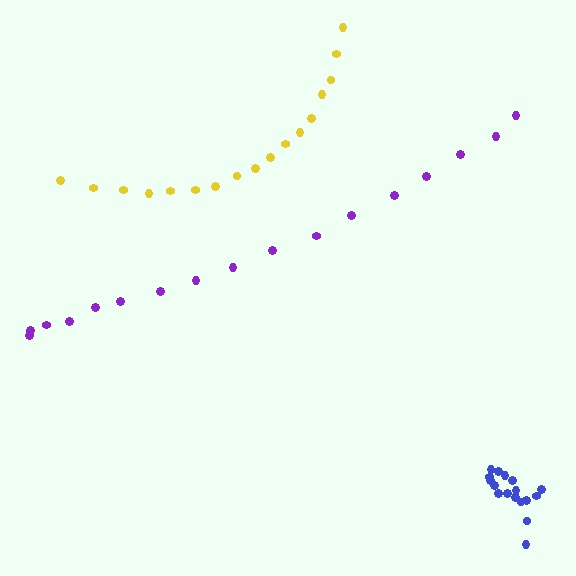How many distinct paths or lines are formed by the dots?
There are 3 distinct paths.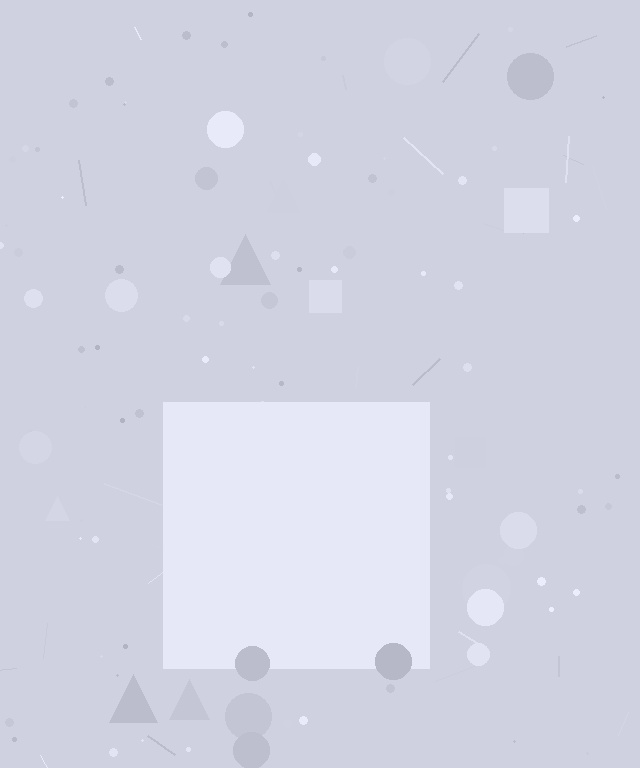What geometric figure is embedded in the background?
A square is embedded in the background.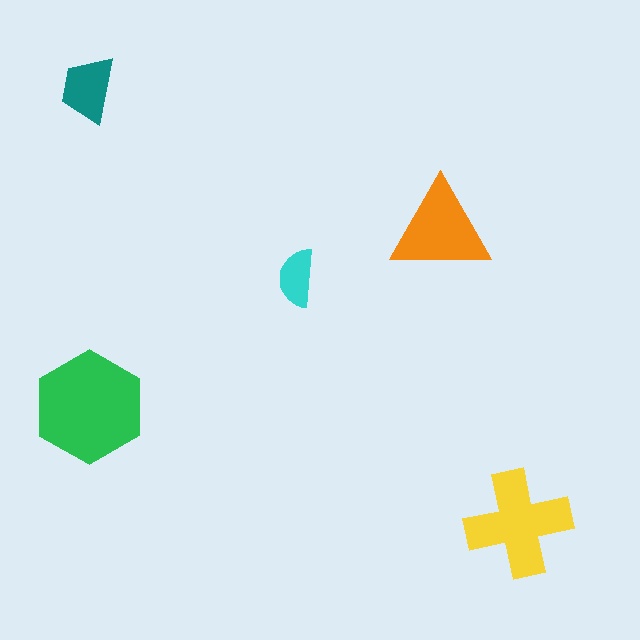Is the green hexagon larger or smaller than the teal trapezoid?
Larger.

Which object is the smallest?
The cyan semicircle.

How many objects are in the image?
There are 5 objects in the image.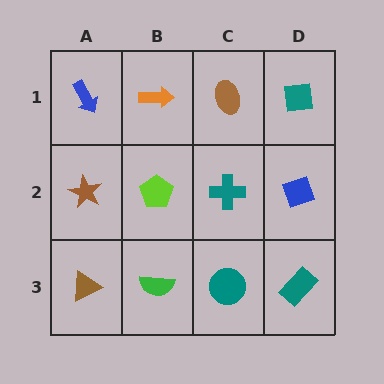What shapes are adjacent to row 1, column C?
A teal cross (row 2, column C), an orange arrow (row 1, column B), a teal square (row 1, column D).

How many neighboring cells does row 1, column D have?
2.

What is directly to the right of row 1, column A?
An orange arrow.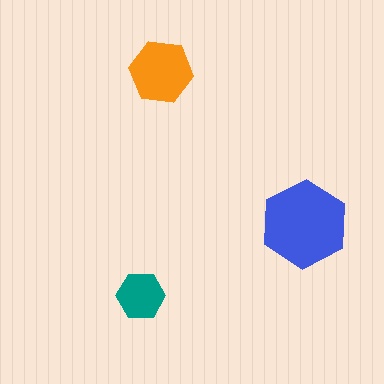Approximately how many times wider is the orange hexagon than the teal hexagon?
About 1.5 times wider.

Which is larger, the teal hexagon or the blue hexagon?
The blue one.